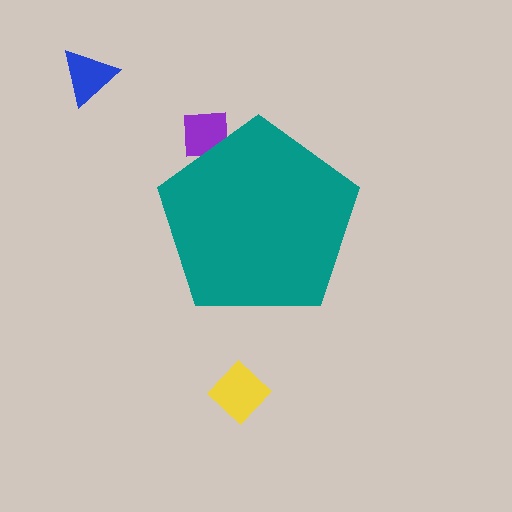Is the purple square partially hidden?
Yes, the purple square is partially hidden behind the teal pentagon.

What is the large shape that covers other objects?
A teal pentagon.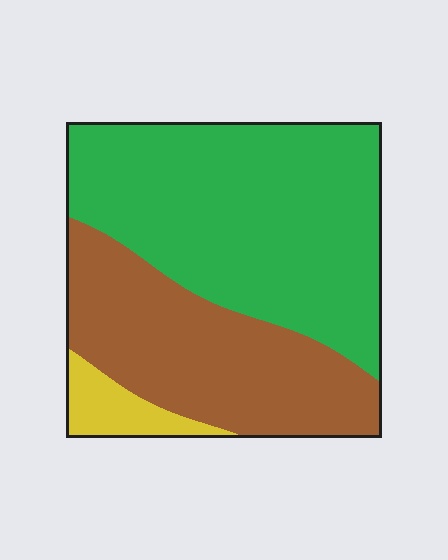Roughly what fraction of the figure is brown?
Brown covers 37% of the figure.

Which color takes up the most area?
Green, at roughly 55%.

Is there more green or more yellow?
Green.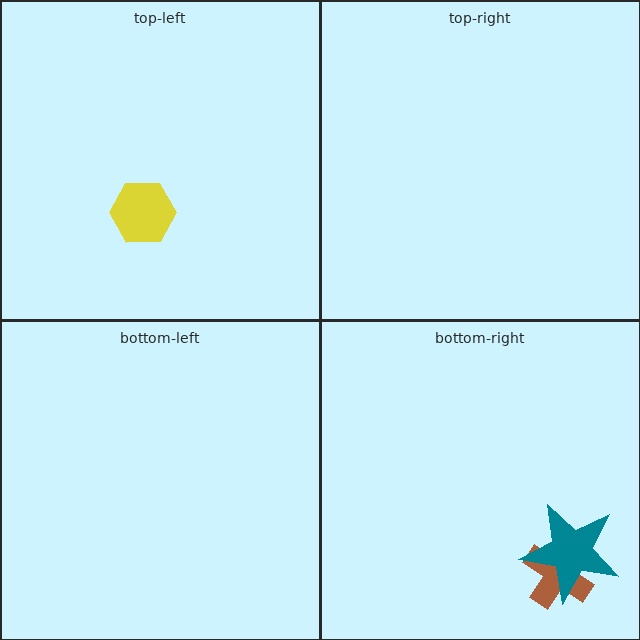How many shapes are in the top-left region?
1.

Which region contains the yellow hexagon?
The top-left region.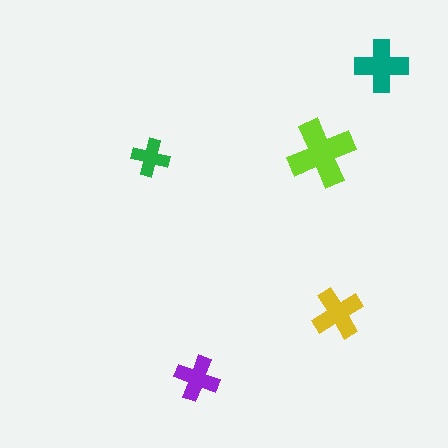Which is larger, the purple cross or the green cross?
The purple one.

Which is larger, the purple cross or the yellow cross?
The yellow one.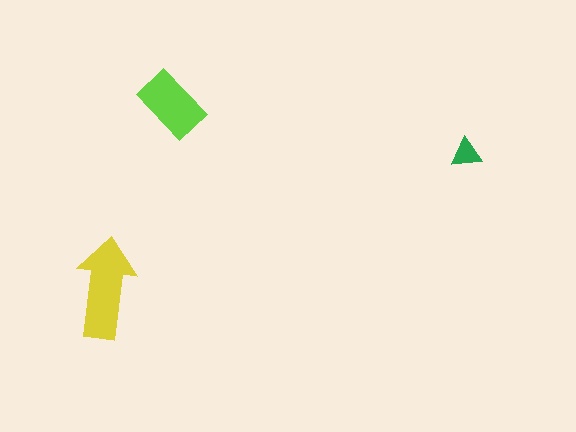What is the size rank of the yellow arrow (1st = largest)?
1st.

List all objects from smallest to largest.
The green triangle, the lime rectangle, the yellow arrow.